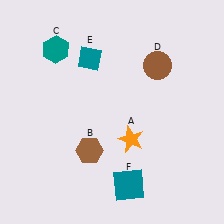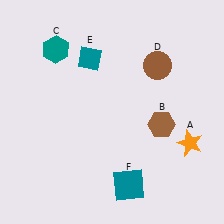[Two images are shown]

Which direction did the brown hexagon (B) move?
The brown hexagon (B) moved right.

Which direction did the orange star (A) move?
The orange star (A) moved right.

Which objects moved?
The objects that moved are: the orange star (A), the brown hexagon (B).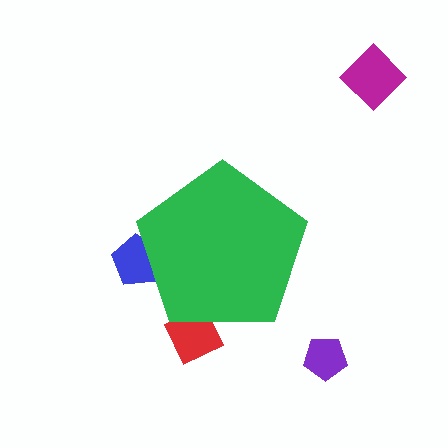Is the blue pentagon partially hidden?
Yes, the blue pentagon is partially hidden behind the green pentagon.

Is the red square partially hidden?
Yes, the red square is partially hidden behind the green pentagon.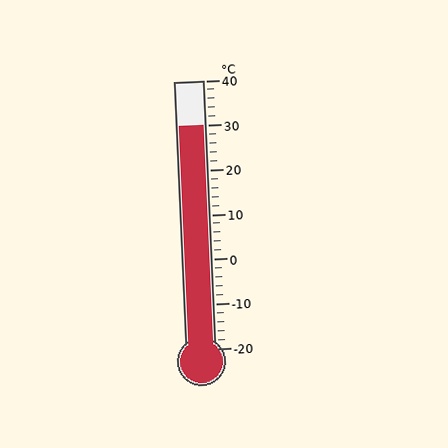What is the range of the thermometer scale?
The thermometer scale ranges from -20°C to 40°C.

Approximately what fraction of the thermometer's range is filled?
The thermometer is filled to approximately 85% of its range.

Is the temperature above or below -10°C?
The temperature is above -10°C.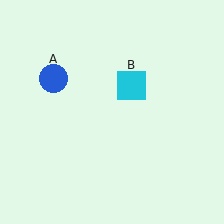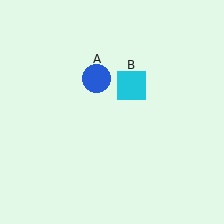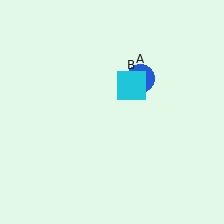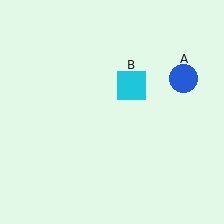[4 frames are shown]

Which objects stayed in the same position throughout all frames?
Cyan square (object B) remained stationary.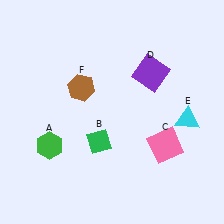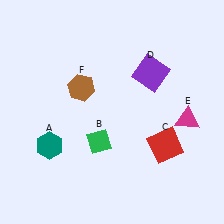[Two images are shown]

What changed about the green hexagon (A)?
In Image 1, A is green. In Image 2, it changed to teal.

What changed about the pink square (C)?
In Image 1, C is pink. In Image 2, it changed to red.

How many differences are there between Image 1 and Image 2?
There are 3 differences between the two images.